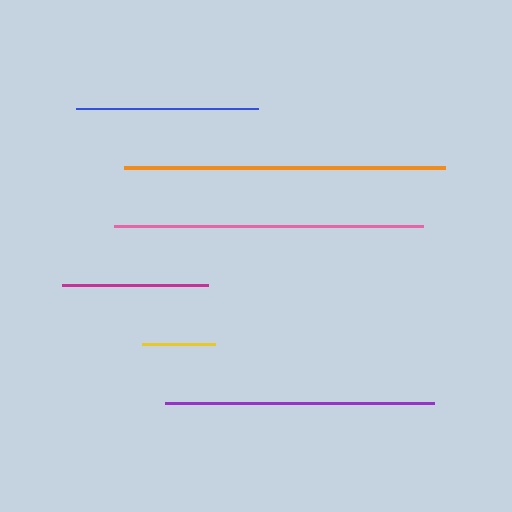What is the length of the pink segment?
The pink segment is approximately 310 pixels long.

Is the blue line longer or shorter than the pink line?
The pink line is longer than the blue line.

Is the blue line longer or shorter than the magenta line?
The blue line is longer than the magenta line.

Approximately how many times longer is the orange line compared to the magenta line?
The orange line is approximately 2.2 times the length of the magenta line.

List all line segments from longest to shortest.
From longest to shortest: orange, pink, purple, blue, magenta, yellow.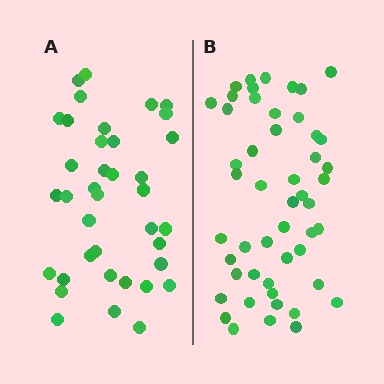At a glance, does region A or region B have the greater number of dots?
Region B (the right region) has more dots.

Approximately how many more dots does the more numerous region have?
Region B has roughly 12 or so more dots than region A.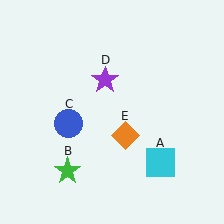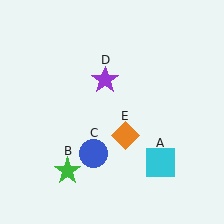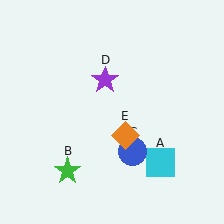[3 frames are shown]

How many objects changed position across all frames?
1 object changed position: blue circle (object C).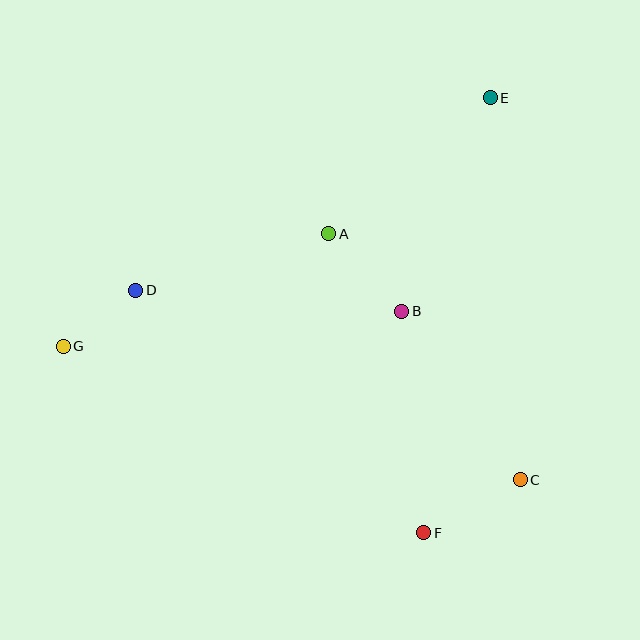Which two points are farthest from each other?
Points E and G are farthest from each other.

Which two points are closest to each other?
Points D and G are closest to each other.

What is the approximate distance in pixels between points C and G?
The distance between C and G is approximately 476 pixels.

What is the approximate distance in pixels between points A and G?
The distance between A and G is approximately 289 pixels.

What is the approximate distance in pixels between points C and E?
The distance between C and E is approximately 383 pixels.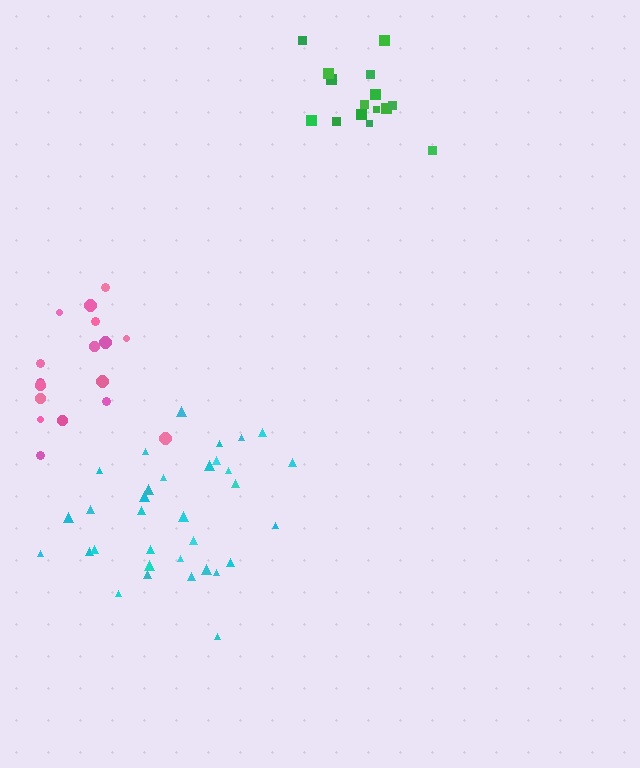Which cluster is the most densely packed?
Green.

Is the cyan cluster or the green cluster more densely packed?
Green.